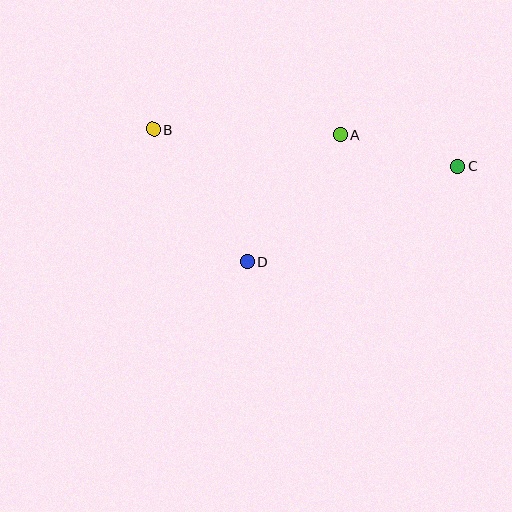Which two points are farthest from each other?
Points B and C are farthest from each other.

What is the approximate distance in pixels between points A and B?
The distance between A and B is approximately 187 pixels.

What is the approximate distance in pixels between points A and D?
The distance between A and D is approximately 157 pixels.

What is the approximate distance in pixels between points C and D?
The distance between C and D is approximately 231 pixels.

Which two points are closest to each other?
Points A and C are closest to each other.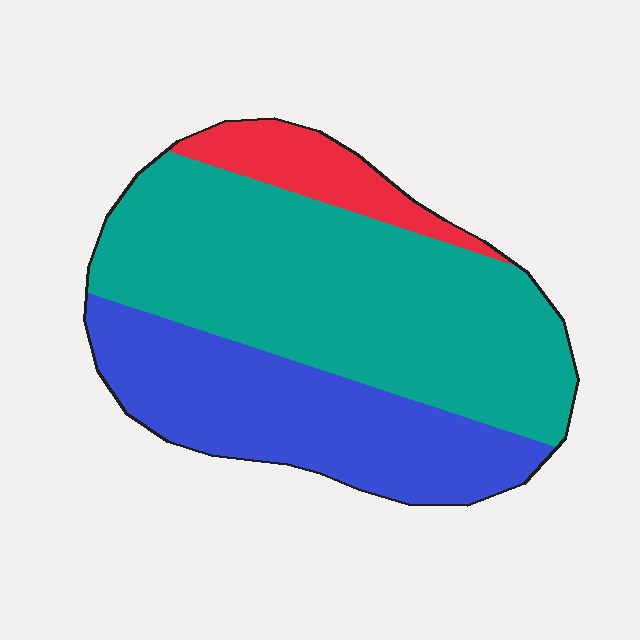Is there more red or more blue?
Blue.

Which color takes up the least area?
Red, at roughly 10%.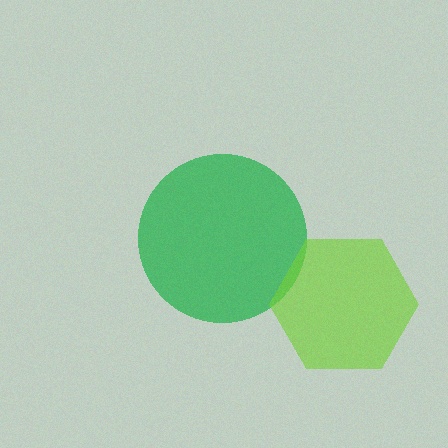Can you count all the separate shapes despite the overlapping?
Yes, there are 2 separate shapes.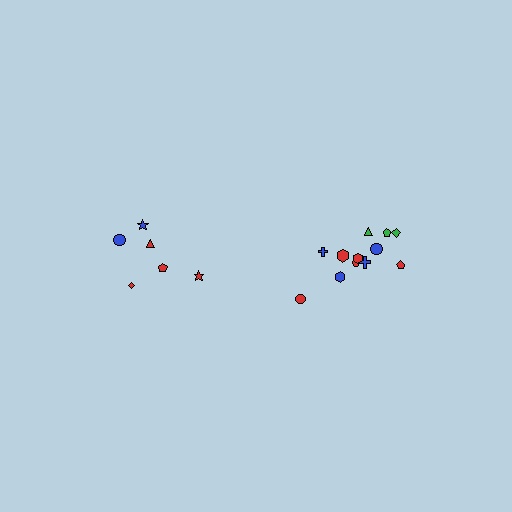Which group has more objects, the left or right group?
The right group.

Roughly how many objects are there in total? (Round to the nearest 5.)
Roughly 20 objects in total.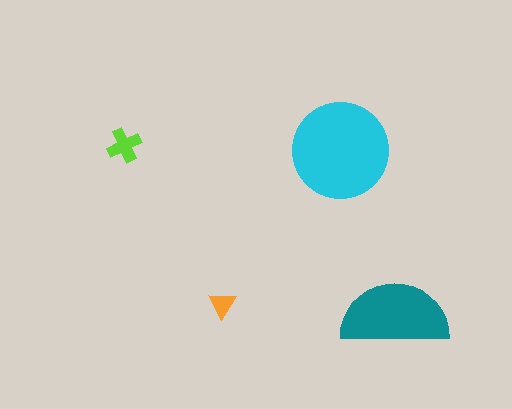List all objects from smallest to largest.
The orange triangle, the lime cross, the teal semicircle, the cyan circle.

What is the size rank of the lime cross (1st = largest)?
3rd.